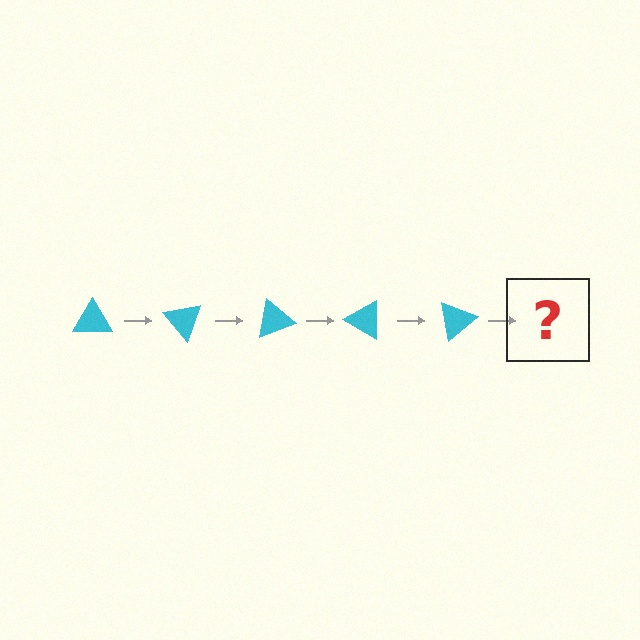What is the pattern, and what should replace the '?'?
The pattern is that the triangle rotates 50 degrees each step. The '?' should be a cyan triangle rotated 250 degrees.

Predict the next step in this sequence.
The next step is a cyan triangle rotated 250 degrees.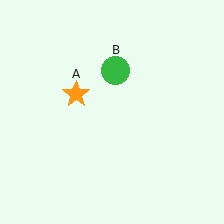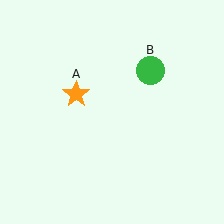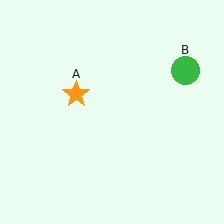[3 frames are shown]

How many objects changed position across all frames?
1 object changed position: green circle (object B).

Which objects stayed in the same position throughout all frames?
Orange star (object A) remained stationary.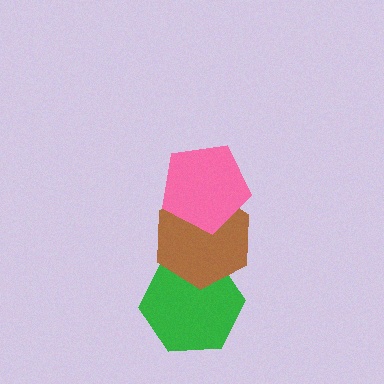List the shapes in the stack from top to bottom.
From top to bottom: the pink pentagon, the brown hexagon, the green hexagon.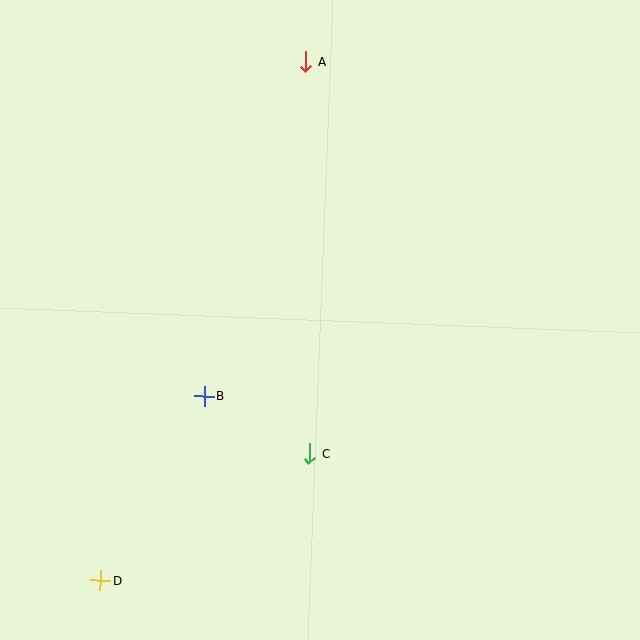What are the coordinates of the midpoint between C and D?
The midpoint between C and D is at (205, 517).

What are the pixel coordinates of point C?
Point C is at (310, 454).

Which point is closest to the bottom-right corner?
Point C is closest to the bottom-right corner.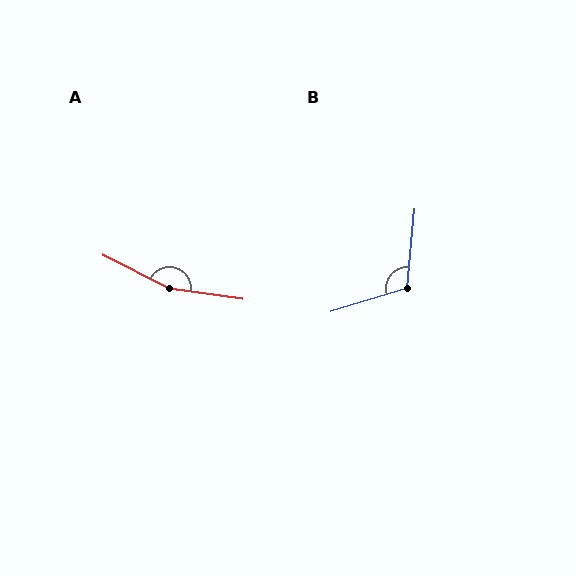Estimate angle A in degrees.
Approximately 162 degrees.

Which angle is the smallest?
B, at approximately 113 degrees.